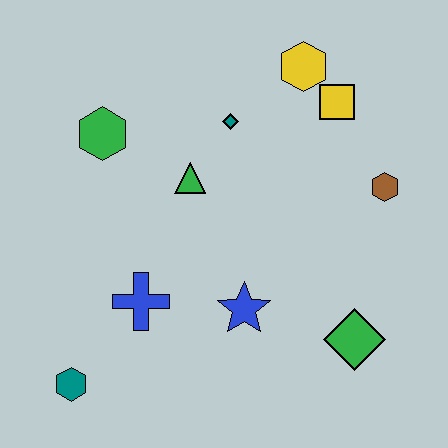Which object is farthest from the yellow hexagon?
The teal hexagon is farthest from the yellow hexagon.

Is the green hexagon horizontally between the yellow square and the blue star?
No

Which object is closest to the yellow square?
The yellow hexagon is closest to the yellow square.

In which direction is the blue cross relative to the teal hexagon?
The blue cross is above the teal hexagon.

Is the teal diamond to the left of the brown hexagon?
Yes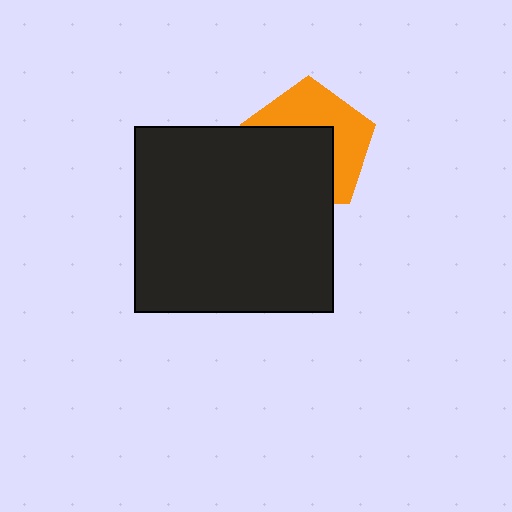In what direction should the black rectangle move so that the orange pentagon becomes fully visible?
The black rectangle should move down. That is the shortest direction to clear the overlap and leave the orange pentagon fully visible.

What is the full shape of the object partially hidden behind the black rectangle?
The partially hidden object is an orange pentagon.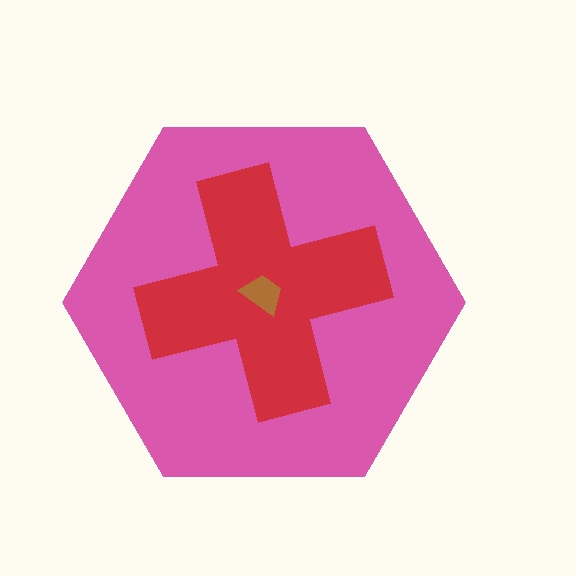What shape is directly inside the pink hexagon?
The red cross.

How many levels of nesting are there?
3.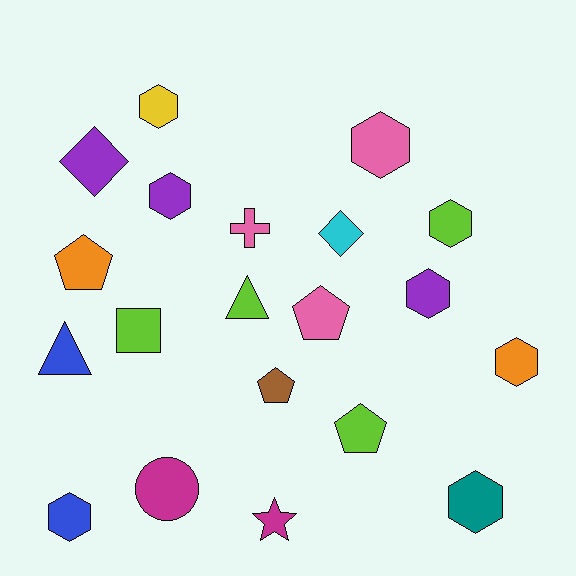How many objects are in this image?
There are 20 objects.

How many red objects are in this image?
There are no red objects.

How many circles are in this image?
There is 1 circle.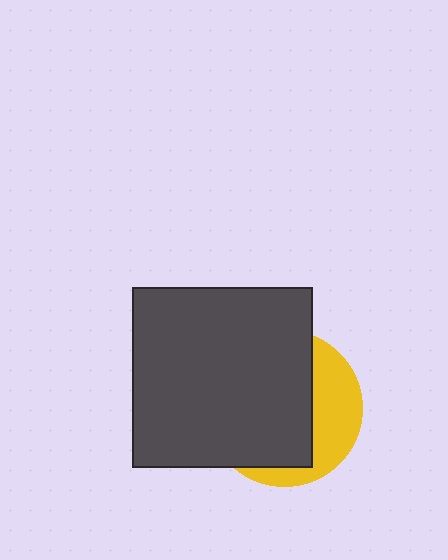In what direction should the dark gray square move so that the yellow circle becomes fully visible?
The dark gray square should move left. That is the shortest direction to clear the overlap and leave the yellow circle fully visible.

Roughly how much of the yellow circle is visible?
A small part of it is visible (roughly 33%).